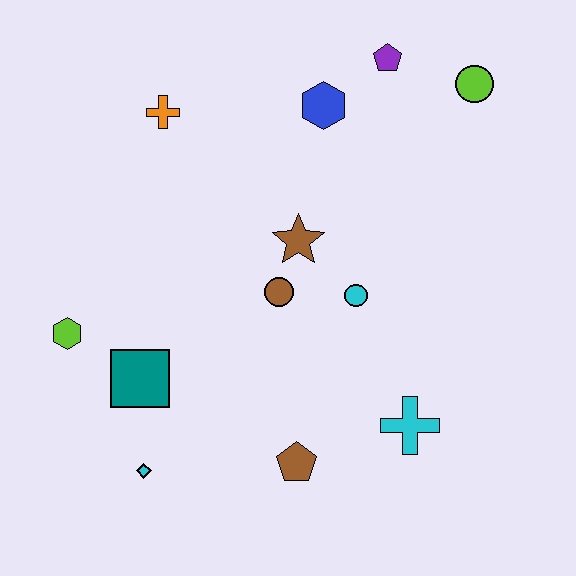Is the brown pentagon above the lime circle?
No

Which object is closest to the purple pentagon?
The blue hexagon is closest to the purple pentagon.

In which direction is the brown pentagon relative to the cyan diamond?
The brown pentagon is to the right of the cyan diamond.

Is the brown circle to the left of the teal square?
No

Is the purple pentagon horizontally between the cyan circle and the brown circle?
No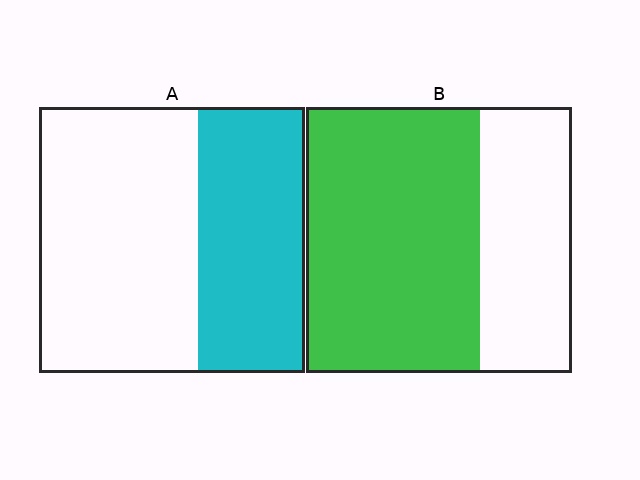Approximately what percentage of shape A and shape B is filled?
A is approximately 40% and B is approximately 65%.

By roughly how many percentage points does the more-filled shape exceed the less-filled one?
By roughly 25 percentage points (B over A).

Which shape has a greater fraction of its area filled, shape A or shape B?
Shape B.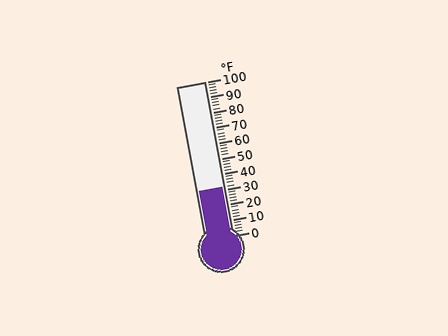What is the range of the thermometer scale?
The thermometer scale ranges from 0°F to 100°F.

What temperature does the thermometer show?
The thermometer shows approximately 32°F.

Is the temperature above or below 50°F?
The temperature is below 50°F.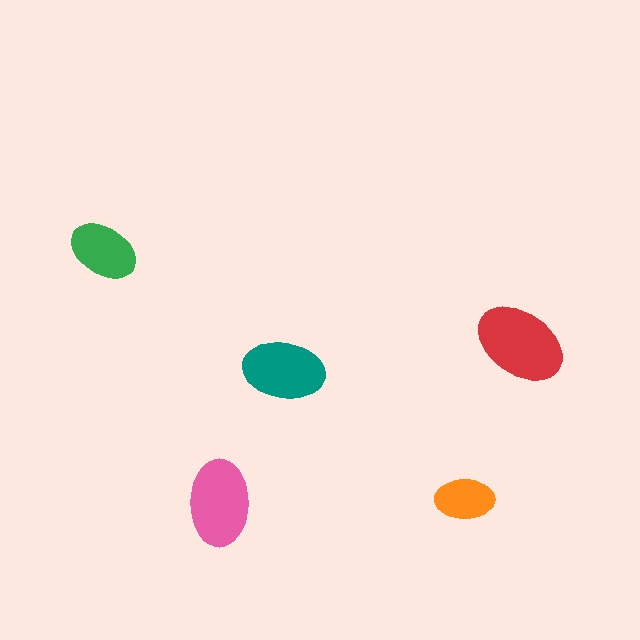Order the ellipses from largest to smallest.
the red one, the pink one, the teal one, the green one, the orange one.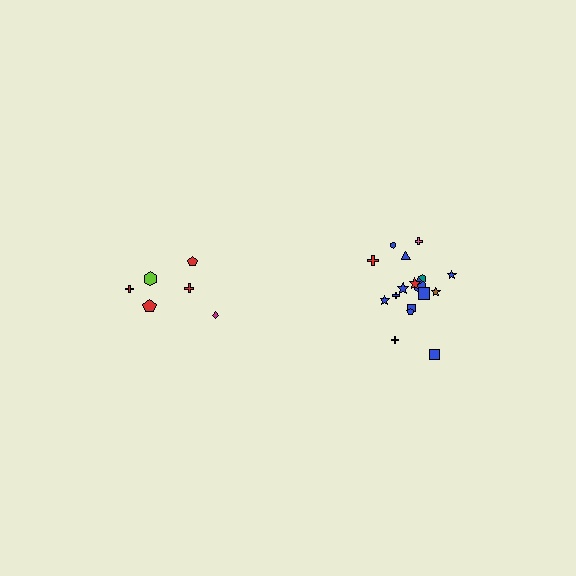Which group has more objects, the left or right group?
The right group.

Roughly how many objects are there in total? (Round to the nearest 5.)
Roughly 25 objects in total.